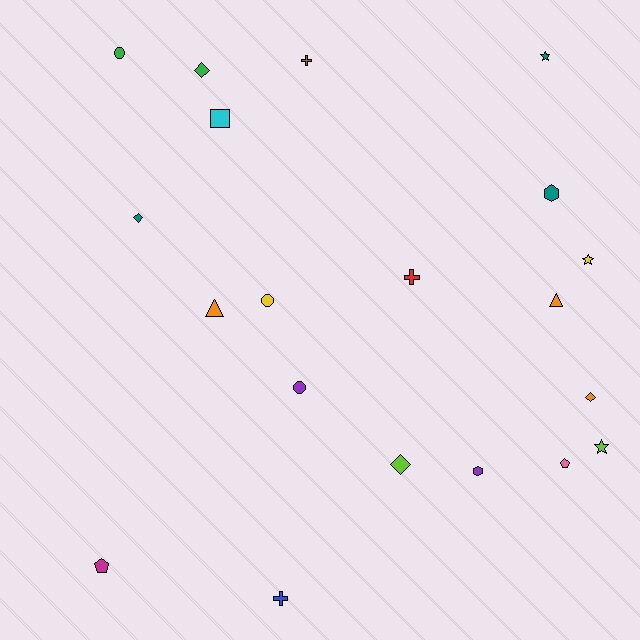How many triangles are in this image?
There are 2 triangles.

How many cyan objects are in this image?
There is 1 cyan object.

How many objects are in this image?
There are 20 objects.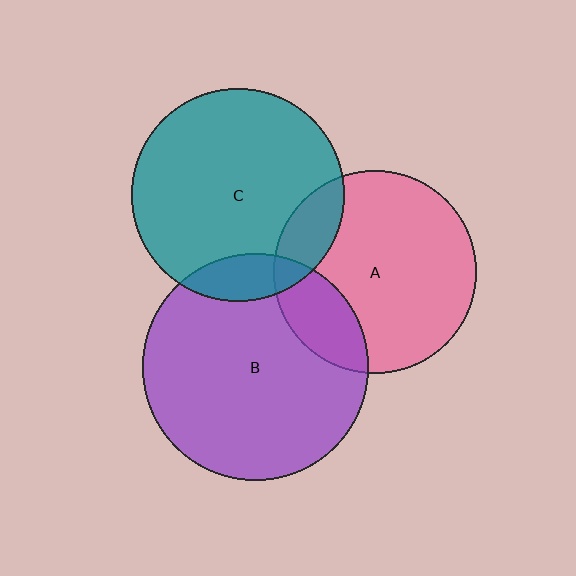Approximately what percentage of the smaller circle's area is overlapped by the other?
Approximately 10%.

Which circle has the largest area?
Circle B (purple).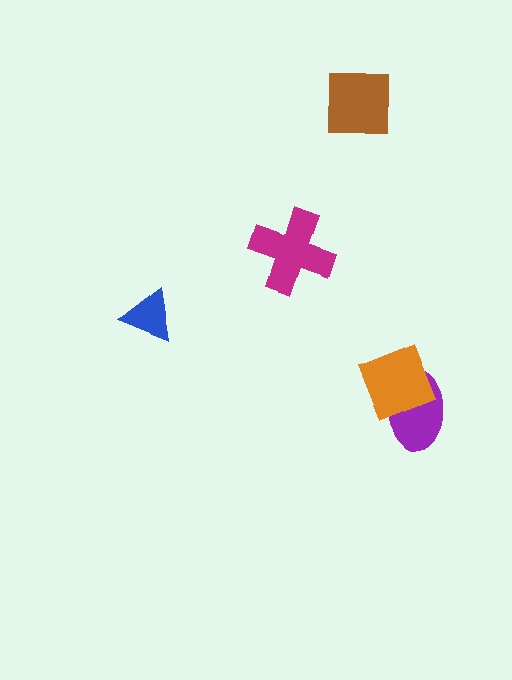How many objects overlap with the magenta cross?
0 objects overlap with the magenta cross.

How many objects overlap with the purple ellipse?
1 object overlaps with the purple ellipse.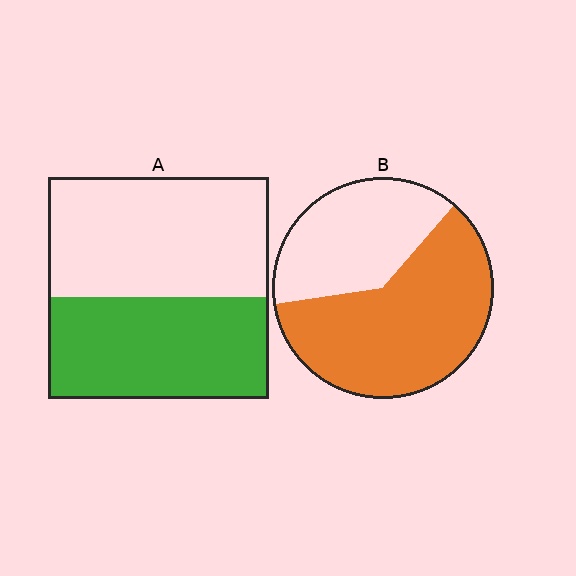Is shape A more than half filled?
No.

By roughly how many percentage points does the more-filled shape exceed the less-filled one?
By roughly 15 percentage points (B over A).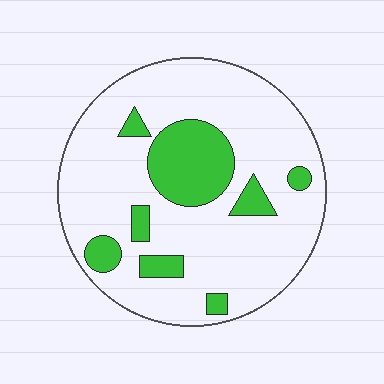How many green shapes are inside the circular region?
8.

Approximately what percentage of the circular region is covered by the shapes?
Approximately 20%.